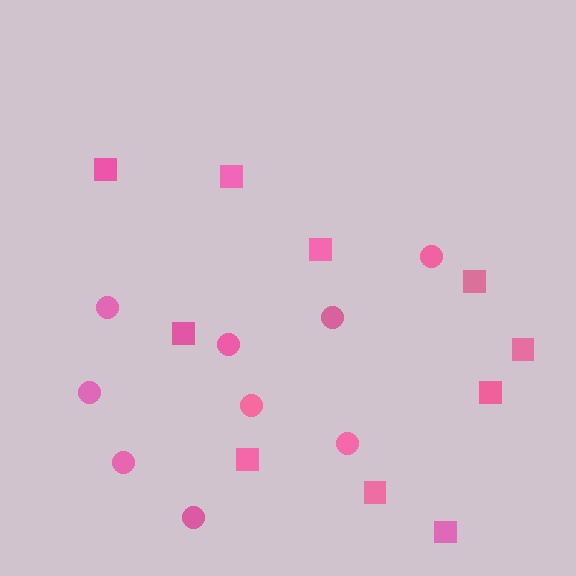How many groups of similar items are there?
There are 2 groups: one group of circles (9) and one group of squares (10).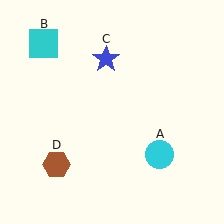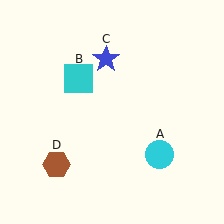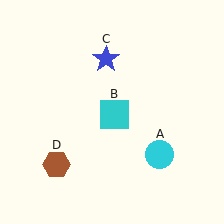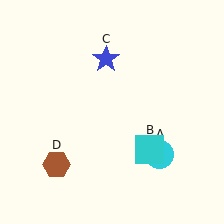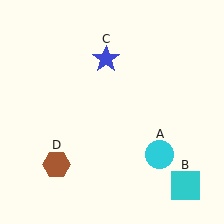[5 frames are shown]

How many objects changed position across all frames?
1 object changed position: cyan square (object B).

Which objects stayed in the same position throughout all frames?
Cyan circle (object A) and blue star (object C) and brown hexagon (object D) remained stationary.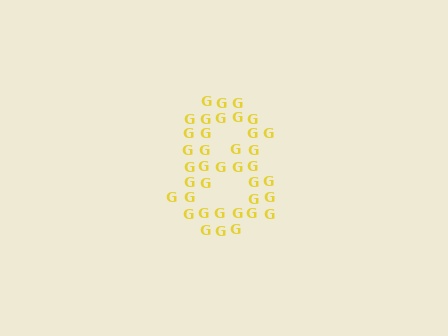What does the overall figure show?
The overall figure shows the digit 8.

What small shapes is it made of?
It is made of small letter G's.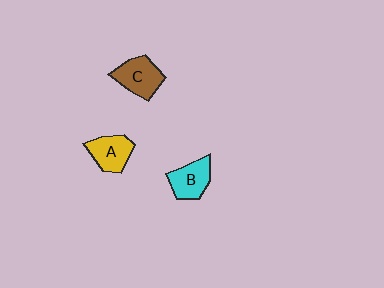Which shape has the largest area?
Shape C (brown).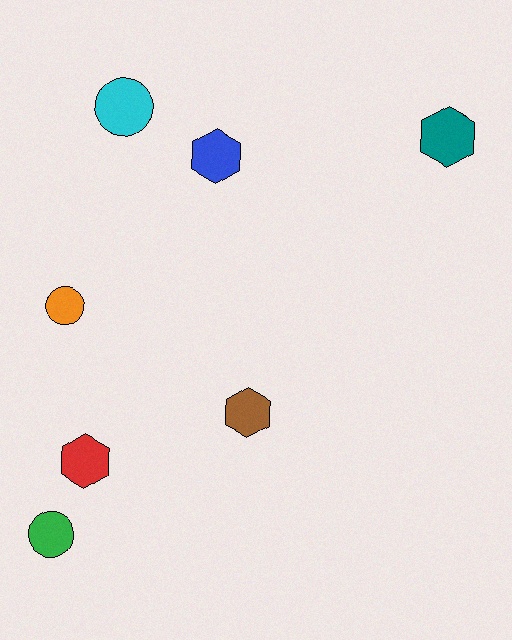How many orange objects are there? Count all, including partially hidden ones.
There is 1 orange object.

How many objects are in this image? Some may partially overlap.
There are 7 objects.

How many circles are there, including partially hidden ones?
There are 3 circles.